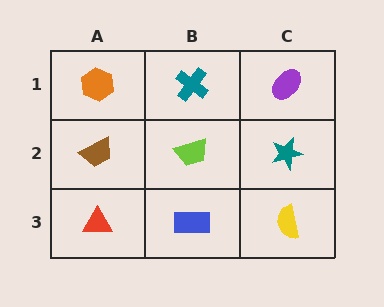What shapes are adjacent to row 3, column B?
A lime trapezoid (row 2, column B), a red triangle (row 3, column A), a yellow semicircle (row 3, column C).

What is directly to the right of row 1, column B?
A purple ellipse.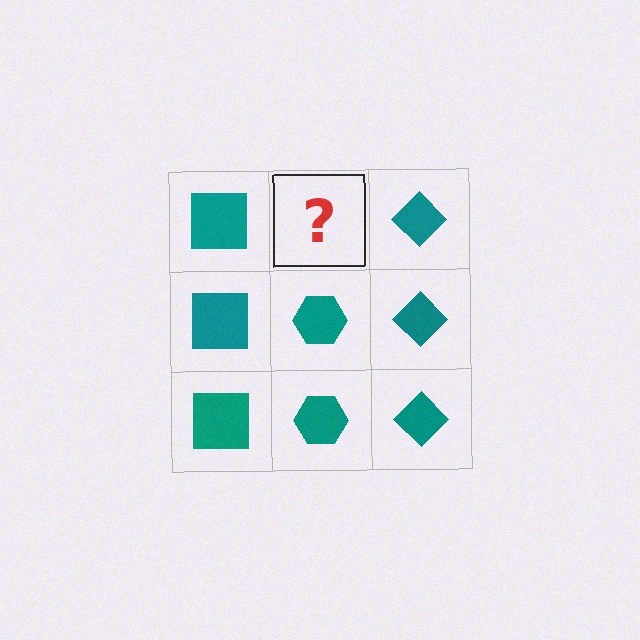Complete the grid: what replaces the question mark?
The question mark should be replaced with a teal hexagon.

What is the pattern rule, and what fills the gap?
The rule is that each column has a consistent shape. The gap should be filled with a teal hexagon.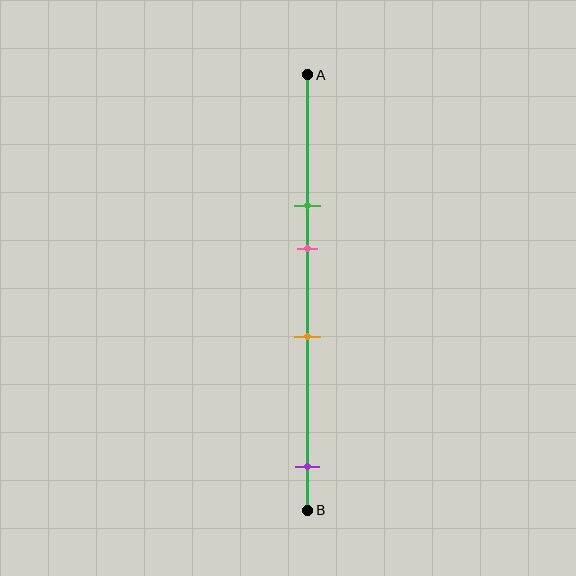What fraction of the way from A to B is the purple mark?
The purple mark is approximately 90% (0.9) of the way from A to B.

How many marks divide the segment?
There are 4 marks dividing the segment.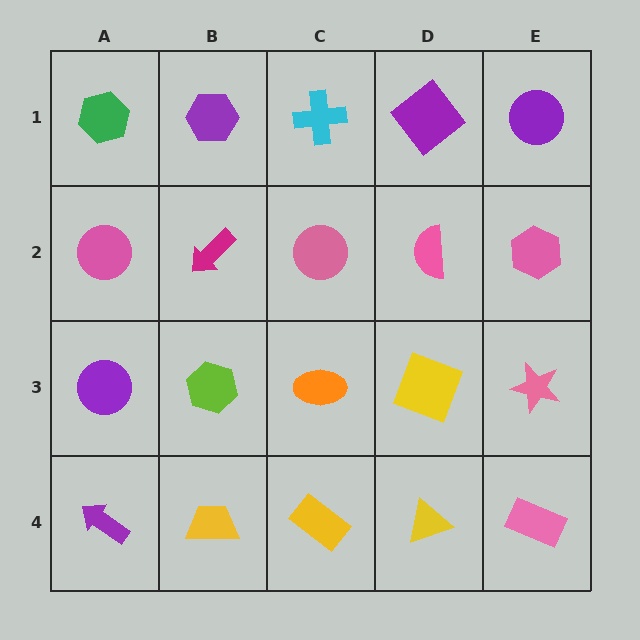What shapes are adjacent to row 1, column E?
A pink hexagon (row 2, column E), a purple diamond (row 1, column D).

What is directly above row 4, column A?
A purple circle.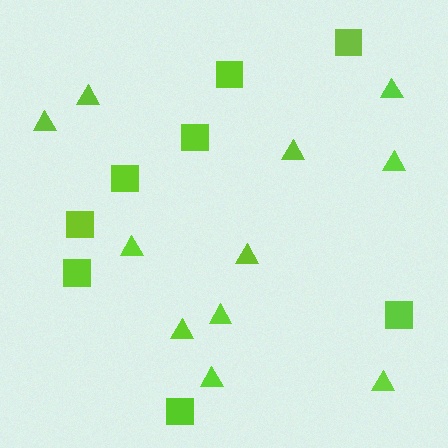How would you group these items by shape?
There are 2 groups: one group of squares (8) and one group of triangles (11).